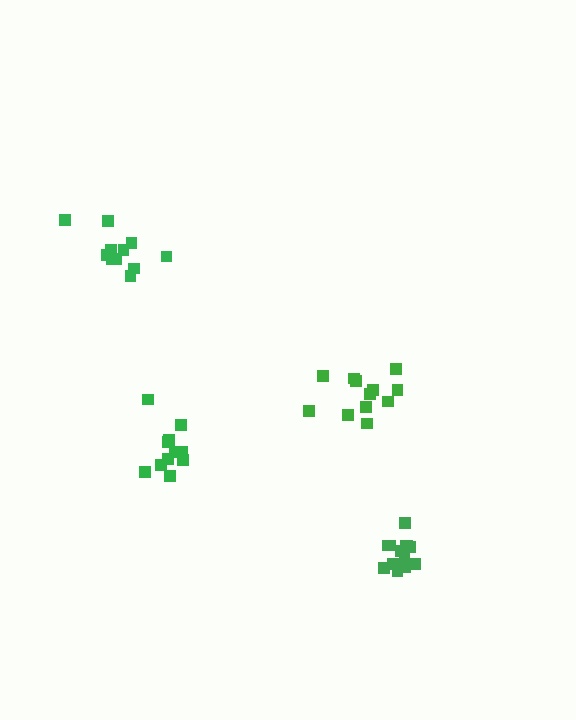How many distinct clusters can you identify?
There are 4 distinct clusters.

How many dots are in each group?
Group 1: 12 dots, Group 2: 11 dots, Group 3: 11 dots, Group 4: 14 dots (48 total).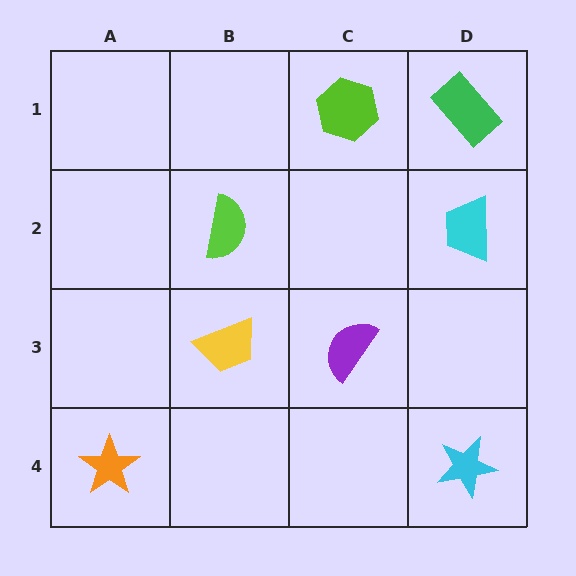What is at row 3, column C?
A purple semicircle.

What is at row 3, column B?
A yellow trapezoid.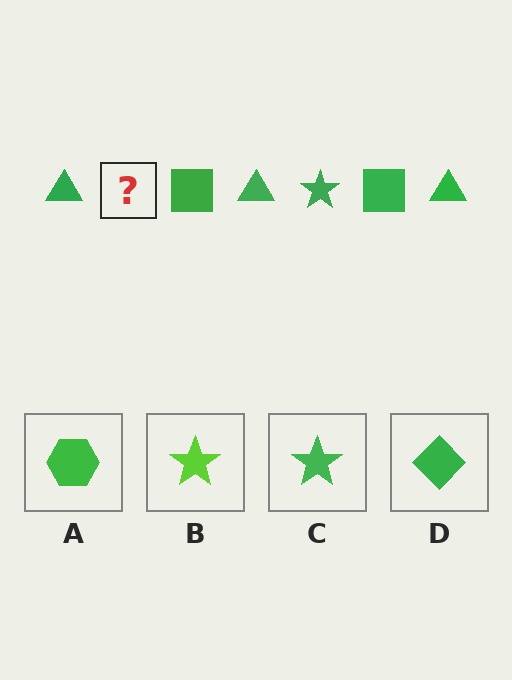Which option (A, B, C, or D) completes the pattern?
C.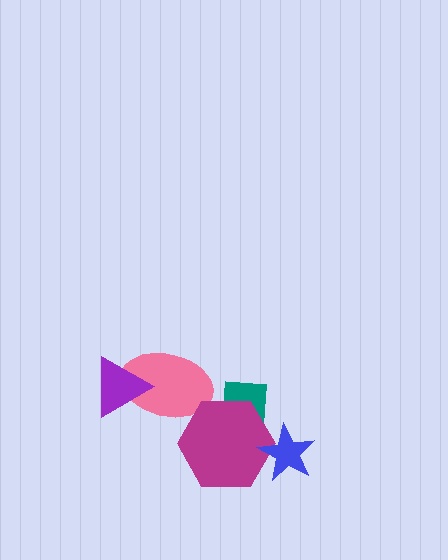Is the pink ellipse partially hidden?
Yes, it is partially covered by another shape.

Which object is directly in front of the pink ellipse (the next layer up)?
The magenta hexagon is directly in front of the pink ellipse.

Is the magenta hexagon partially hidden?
Yes, it is partially covered by another shape.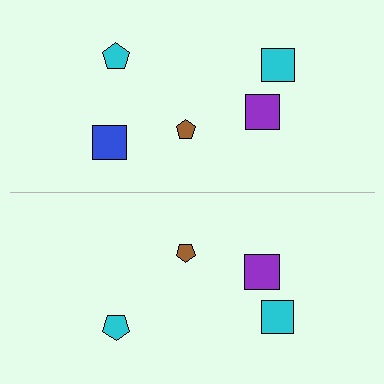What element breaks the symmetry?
A blue square is missing from the bottom side.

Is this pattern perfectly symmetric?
No, the pattern is not perfectly symmetric. A blue square is missing from the bottom side.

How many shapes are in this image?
There are 9 shapes in this image.